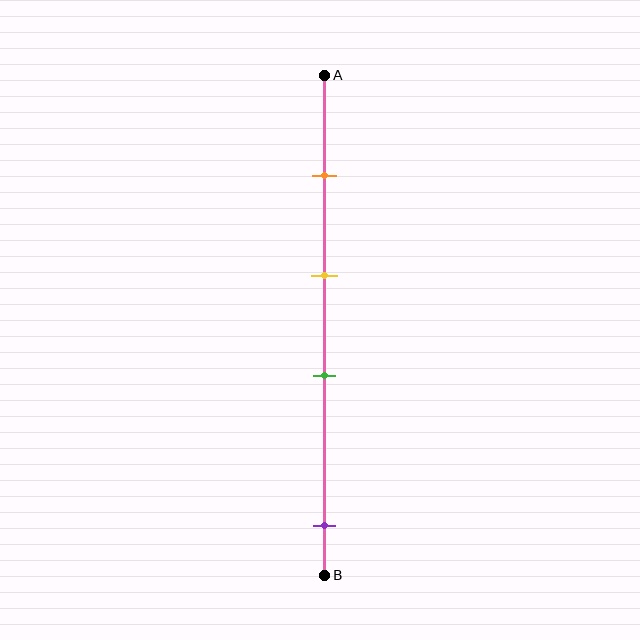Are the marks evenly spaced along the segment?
No, the marks are not evenly spaced.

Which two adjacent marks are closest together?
The yellow and green marks are the closest adjacent pair.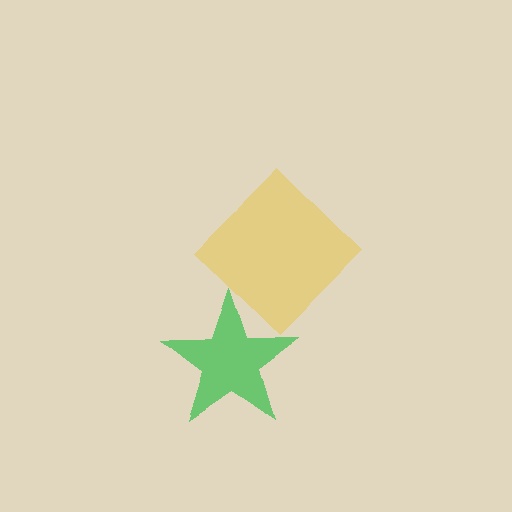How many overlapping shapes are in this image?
There are 2 overlapping shapes in the image.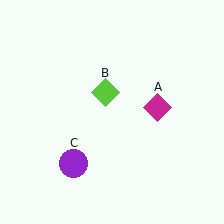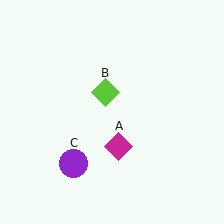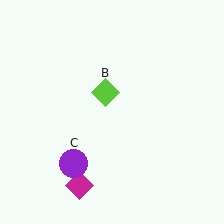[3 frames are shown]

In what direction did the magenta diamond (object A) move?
The magenta diamond (object A) moved down and to the left.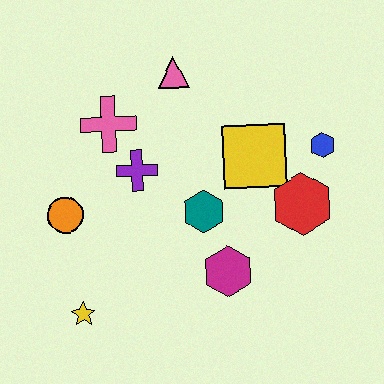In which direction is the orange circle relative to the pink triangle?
The orange circle is below the pink triangle.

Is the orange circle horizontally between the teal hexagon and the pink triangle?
No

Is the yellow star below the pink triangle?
Yes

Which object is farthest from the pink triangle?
The yellow star is farthest from the pink triangle.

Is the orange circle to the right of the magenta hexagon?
No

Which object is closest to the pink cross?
The purple cross is closest to the pink cross.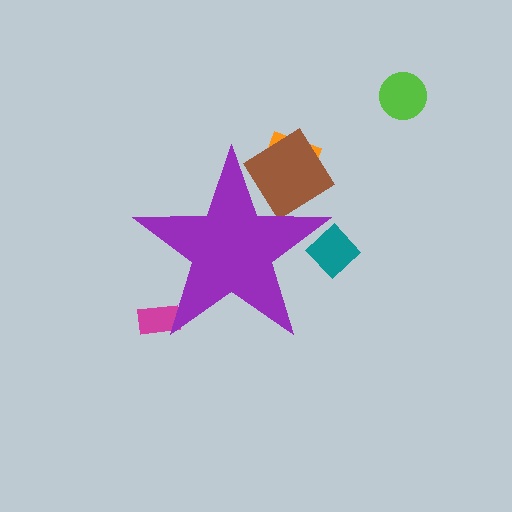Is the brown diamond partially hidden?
Yes, the brown diamond is partially hidden behind the purple star.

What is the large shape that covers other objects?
A purple star.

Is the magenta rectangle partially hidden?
Yes, the magenta rectangle is partially hidden behind the purple star.